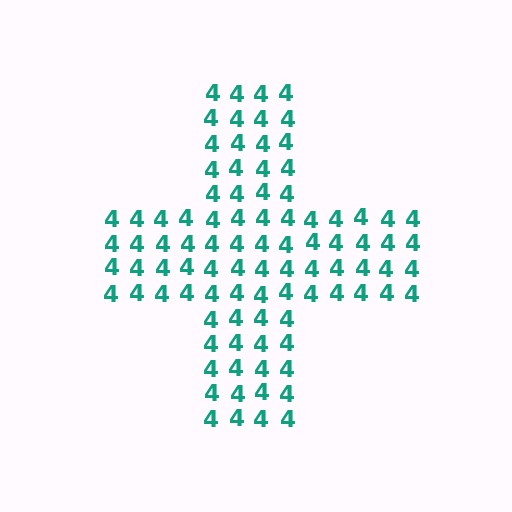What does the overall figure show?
The overall figure shows a cross.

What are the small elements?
The small elements are digit 4's.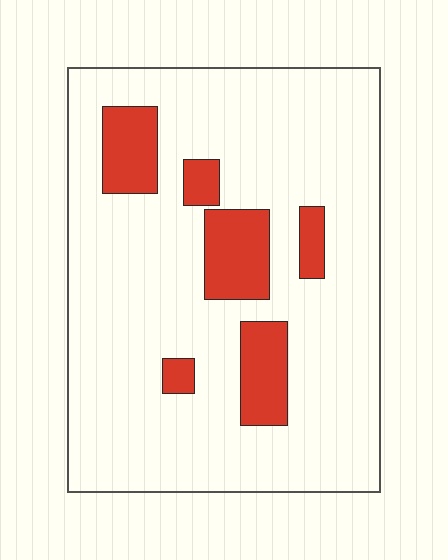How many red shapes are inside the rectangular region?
6.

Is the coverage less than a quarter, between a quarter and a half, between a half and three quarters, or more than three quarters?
Less than a quarter.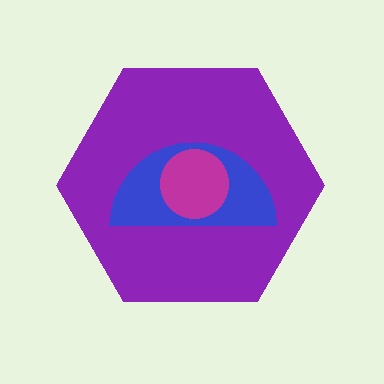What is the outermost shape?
The purple hexagon.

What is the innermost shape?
The magenta circle.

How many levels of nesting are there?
3.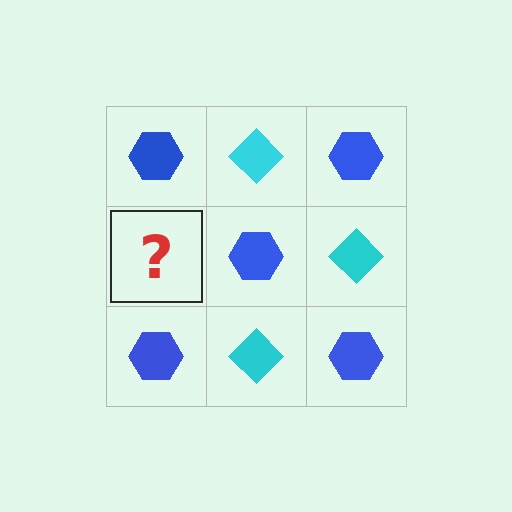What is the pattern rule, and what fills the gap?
The rule is that it alternates blue hexagon and cyan diamond in a checkerboard pattern. The gap should be filled with a cyan diamond.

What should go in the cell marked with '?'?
The missing cell should contain a cyan diamond.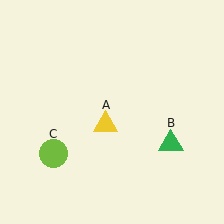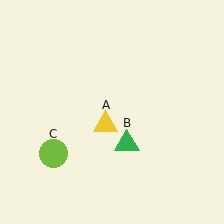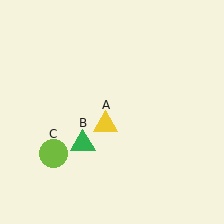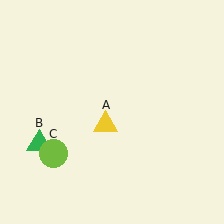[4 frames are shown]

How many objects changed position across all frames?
1 object changed position: green triangle (object B).